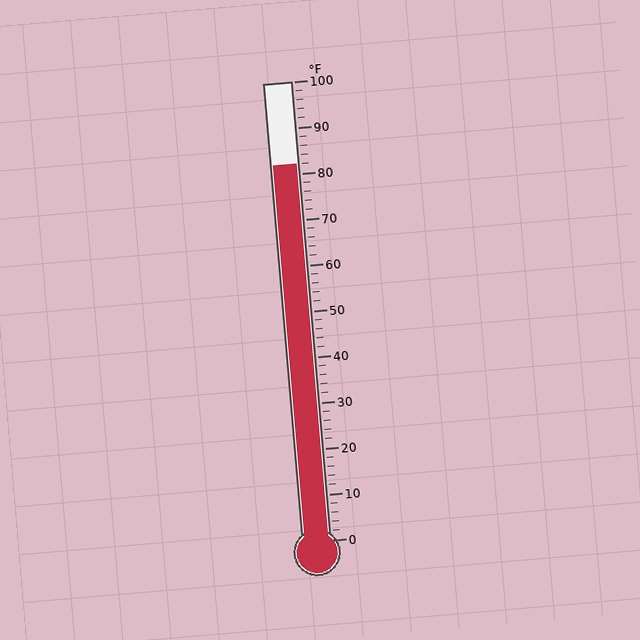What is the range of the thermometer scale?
The thermometer scale ranges from 0°F to 100°F.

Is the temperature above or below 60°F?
The temperature is above 60°F.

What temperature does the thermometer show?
The thermometer shows approximately 82°F.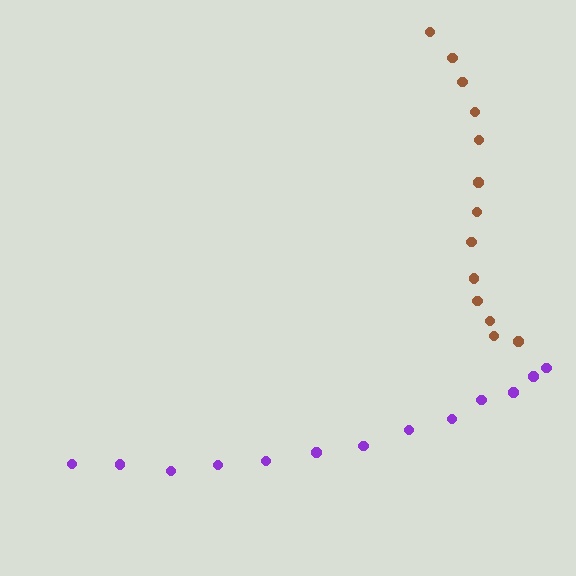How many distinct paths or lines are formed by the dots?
There are 2 distinct paths.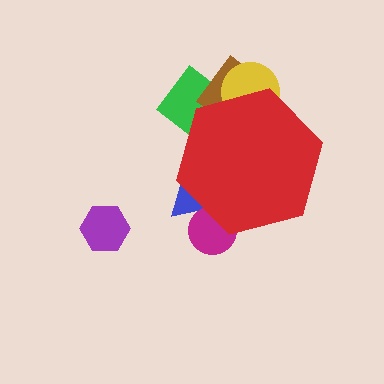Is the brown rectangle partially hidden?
Yes, the brown rectangle is partially hidden behind the red hexagon.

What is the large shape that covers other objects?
A red hexagon.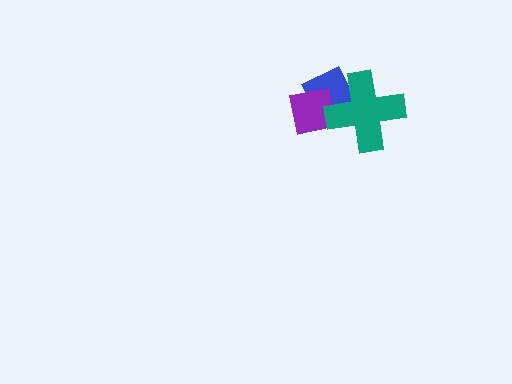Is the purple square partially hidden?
Yes, it is partially covered by another shape.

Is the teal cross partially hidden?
No, no other shape covers it.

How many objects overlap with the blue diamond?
2 objects overlap with the blue diamond.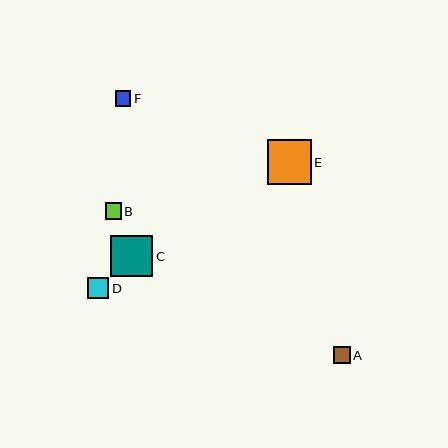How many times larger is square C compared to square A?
Square C is approximately 2.4 times the size of square A.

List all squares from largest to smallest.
From largest to smallest: E, C, D, A, B, F.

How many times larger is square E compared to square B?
Square E is approximately 2.7 times the size of square B.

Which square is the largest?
Square E is the largest with a size of approximately 44 pixels.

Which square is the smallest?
Square F is the smallest with a size of approximately 16 pixels.